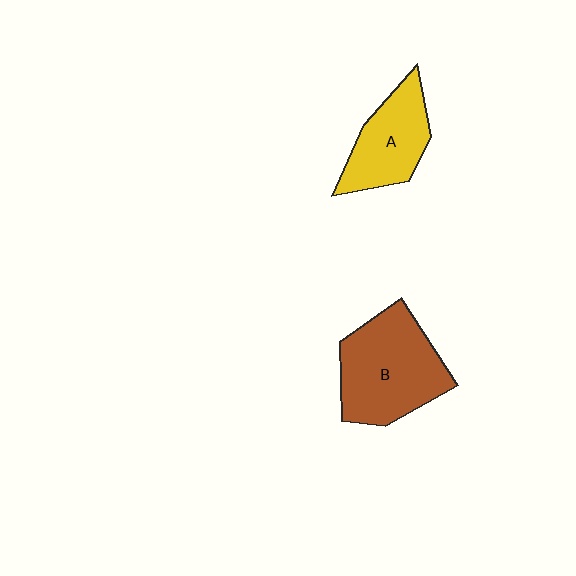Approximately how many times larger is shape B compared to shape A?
Approximately 1.5 times.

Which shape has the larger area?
Shape B (brown).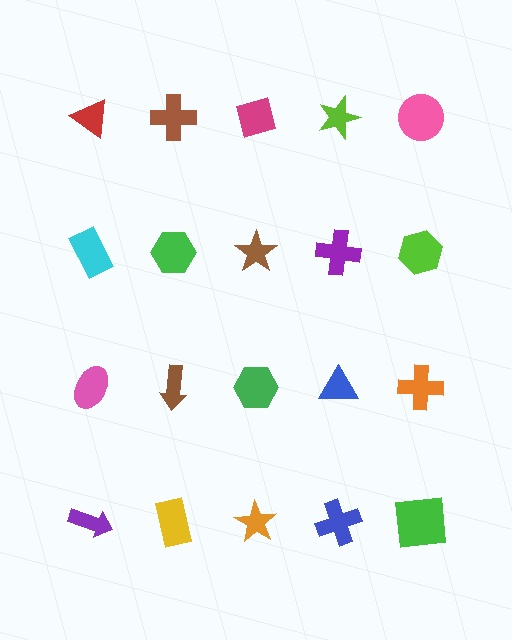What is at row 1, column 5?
A pink circle.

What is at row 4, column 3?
An orange star.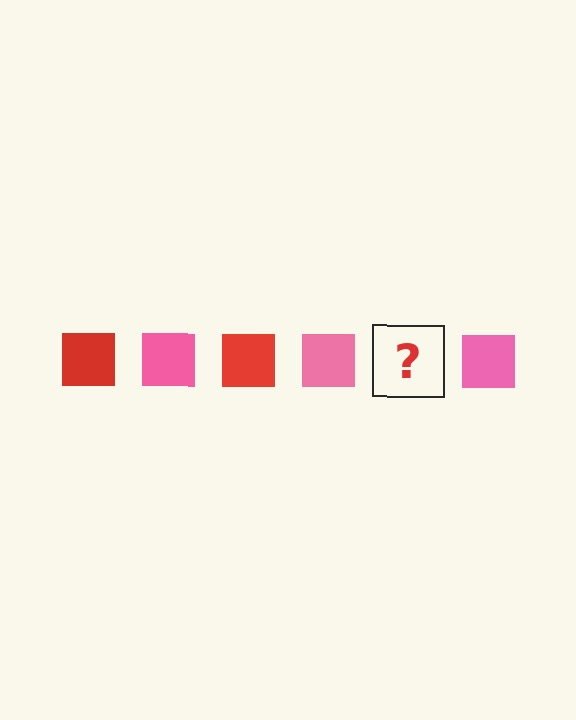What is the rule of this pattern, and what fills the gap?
The rule is that the pattern cycles through red, pink squares. The gap should be filled with a red square.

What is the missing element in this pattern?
The missing element is a red square.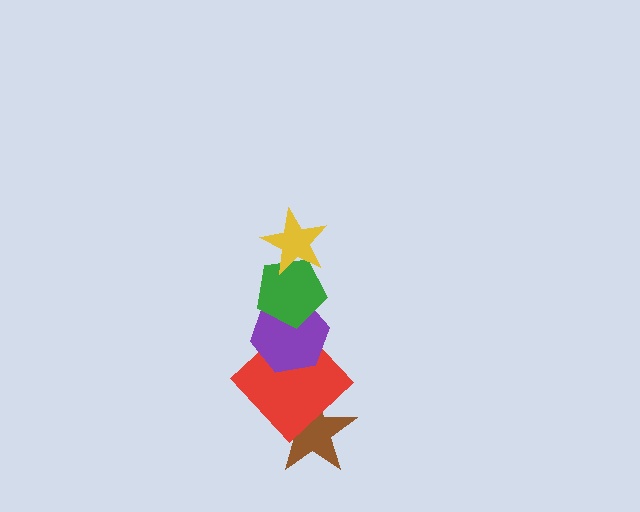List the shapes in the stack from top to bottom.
From top to bottom: the yellow star, the green pentagon, the purple hexagon, the red diamond, the brown star.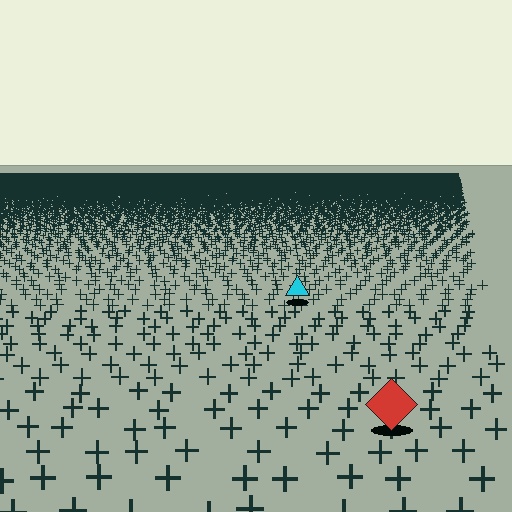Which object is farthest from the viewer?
The cyan triangle is farthest from the viewer. It appears smaller and the ground texture around it is denser.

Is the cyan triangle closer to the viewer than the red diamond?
No. The red diamond is closer — you can tell from the texture gradient: the ground texture is coarser near it.